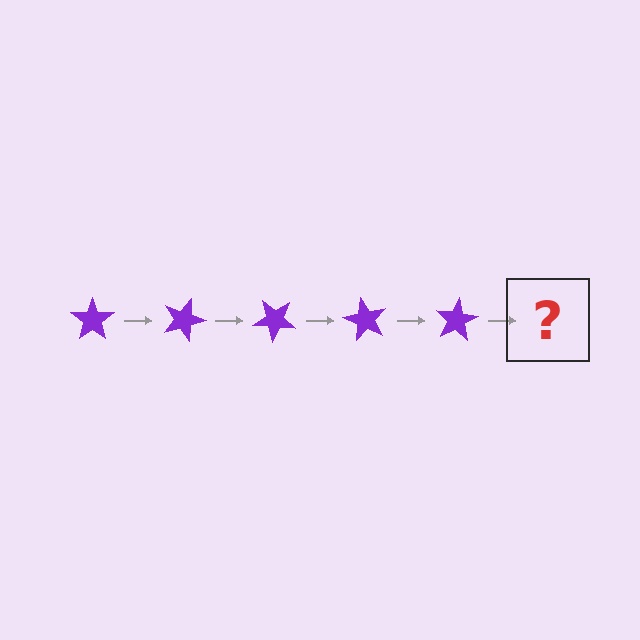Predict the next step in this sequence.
The next step is a purple star rotated 100 degrees.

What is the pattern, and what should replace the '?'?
The pattern is that the star rotates 20 degrees each step. The '?' should be a purple star rotated 100 degrees.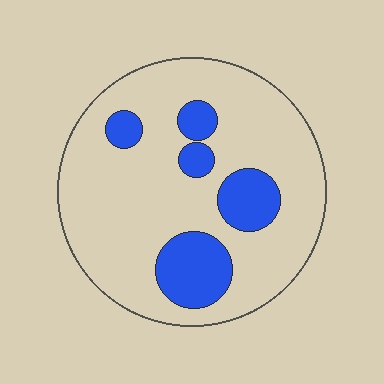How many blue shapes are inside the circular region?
5.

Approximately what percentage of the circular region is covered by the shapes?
Approximately 20%.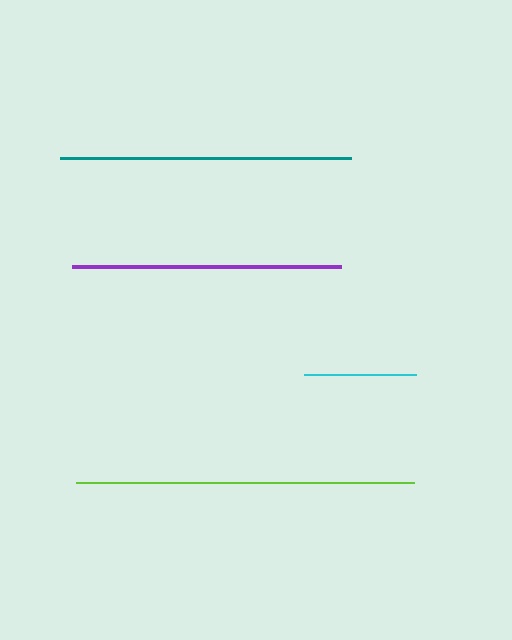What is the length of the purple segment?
The purple segment is approximately 269 pixels long.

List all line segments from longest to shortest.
From longest to shortest: lime, teal, purple, cyan.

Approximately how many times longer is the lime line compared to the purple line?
The lime line is approximately 1.3 times the length of the purple line.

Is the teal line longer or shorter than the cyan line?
The teal line is longer than the cyan line.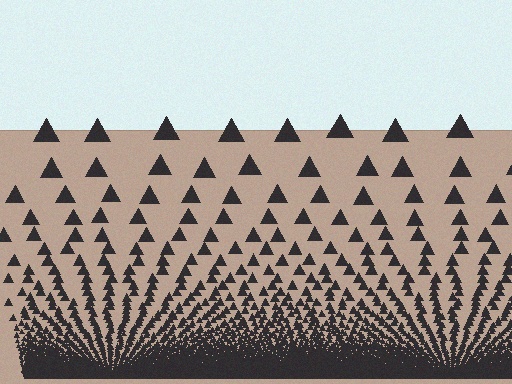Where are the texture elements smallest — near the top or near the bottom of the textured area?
Near the bottom.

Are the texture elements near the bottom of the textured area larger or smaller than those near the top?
Smaller. The gradient is inverted — elements near the bottom are smaller and denser.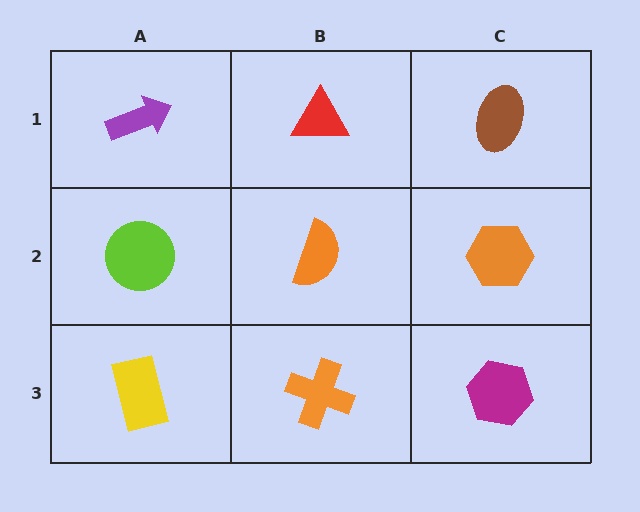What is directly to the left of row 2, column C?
An orange semicircle.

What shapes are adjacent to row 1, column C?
An orange hexagon (row 2, column C), a red triangle (row 1, column B).